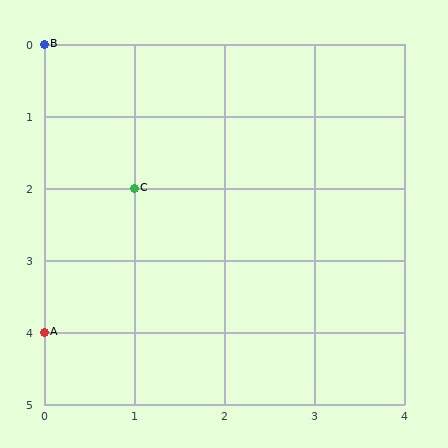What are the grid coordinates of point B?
Point B is at grid coordinates (0, 0).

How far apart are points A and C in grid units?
Points A and C are 1 column and 2 rows apart (about 2.2 grid units diagonally).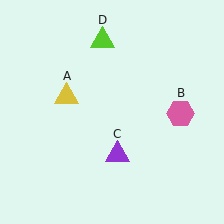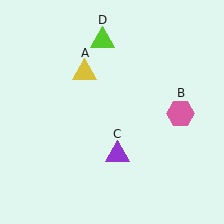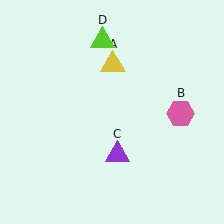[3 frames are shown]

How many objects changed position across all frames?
1 object changed position: yellow triangle (object A).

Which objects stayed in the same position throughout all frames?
Pink hexagon (object B) and purple triangle (object C) and lime triangle (object D) remained stationary.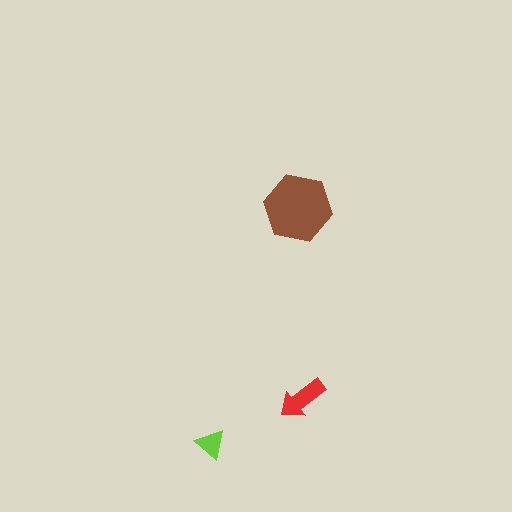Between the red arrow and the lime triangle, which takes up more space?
The red arrow.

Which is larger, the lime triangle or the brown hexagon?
The brown hexagon.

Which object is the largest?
The brown hexagon.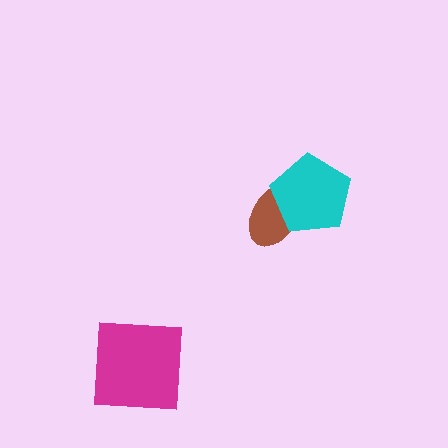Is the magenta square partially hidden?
No, no other shape covers it.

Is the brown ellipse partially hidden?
Yes, it is partially covered by another shape.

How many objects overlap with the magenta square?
0 objects overlap with the magenta square.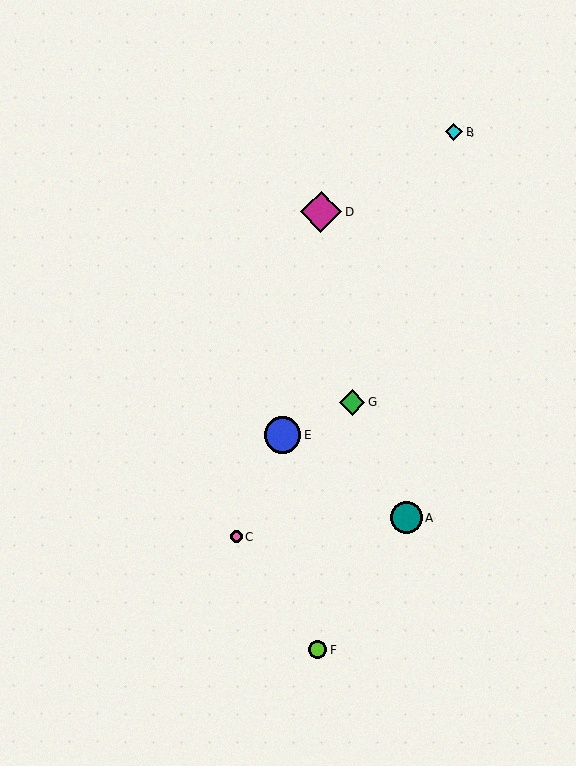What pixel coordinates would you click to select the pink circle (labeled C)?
Click at (236, 537) to select the pink circle C.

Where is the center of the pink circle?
The center of the pink circle is at (236, 537).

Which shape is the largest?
The magenta diamond (labeled D) is the largest.